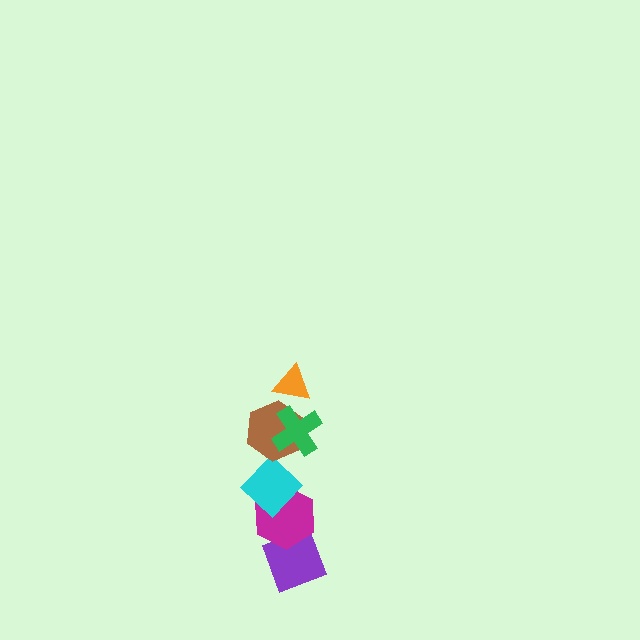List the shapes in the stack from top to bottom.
From top to bottom: the orange triangle, the green cross, the brown hexagon, the cyan diamond, the magenta hexagon, the purple diamond.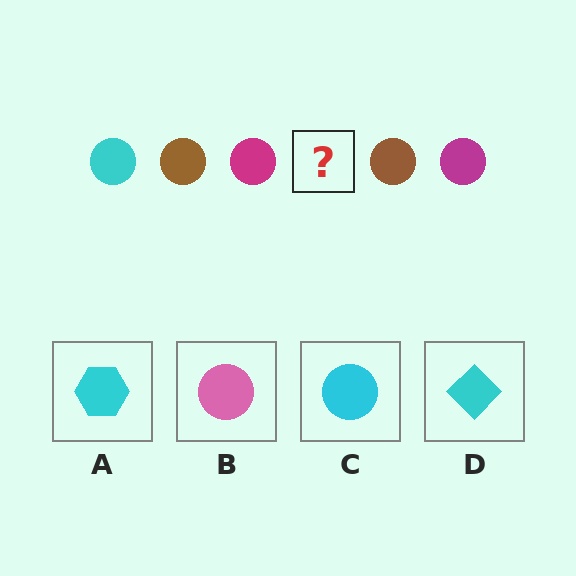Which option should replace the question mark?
Option C.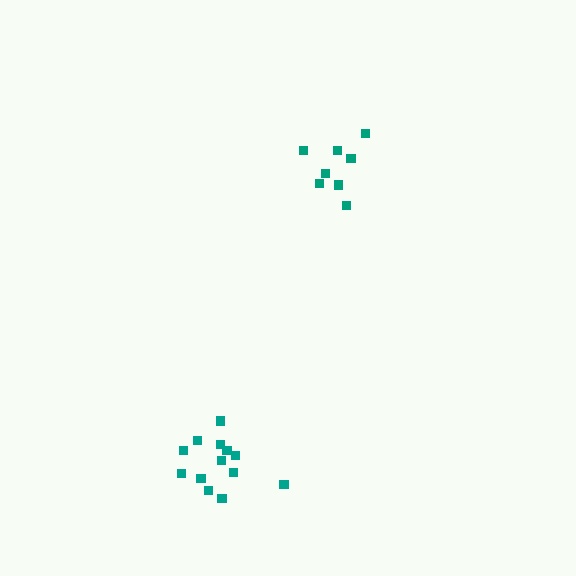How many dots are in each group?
Group 1: 13 dots, Group 2: 8 dots (21 total).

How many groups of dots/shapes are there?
There are 2 groups.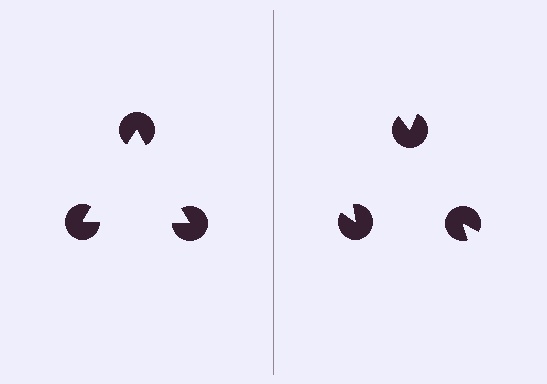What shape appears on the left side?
An illusory triangle.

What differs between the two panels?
The pac-man discs are positioned identically on both sides; only the wedge orientations differ. On the left they align to a triangle; on the right they are misaligned.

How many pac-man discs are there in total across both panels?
6 — 3 on each side.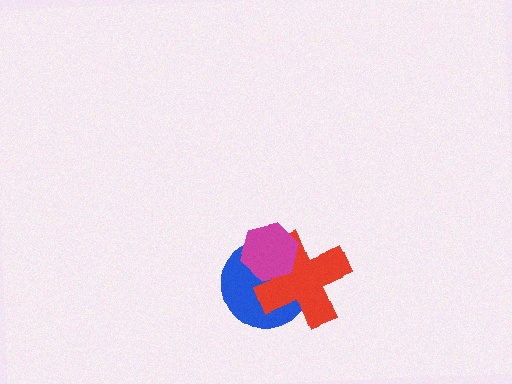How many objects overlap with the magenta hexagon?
2 objects overlap with the magenta hexagon.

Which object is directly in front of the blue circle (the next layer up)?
The red cross is directly in front of the blue circle.